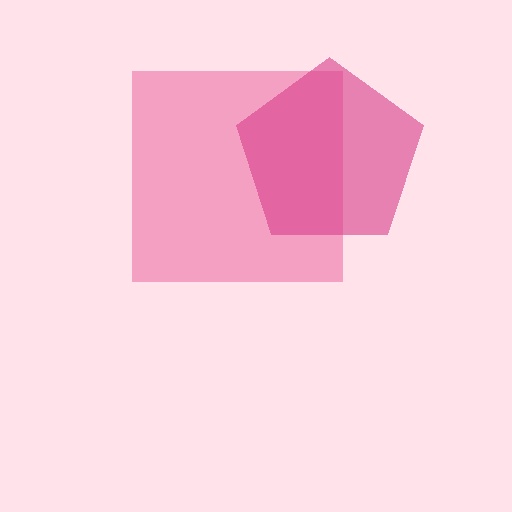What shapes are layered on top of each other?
The layered shapes are: a pink square, a magenta pentagon.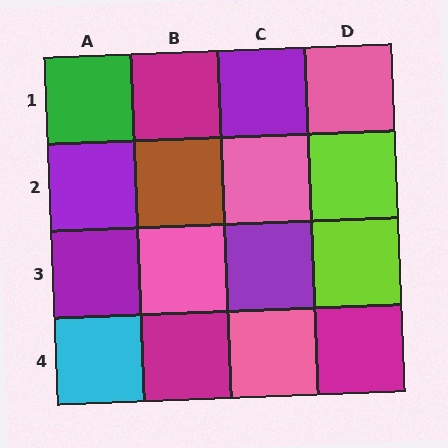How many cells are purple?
4 cells are purple.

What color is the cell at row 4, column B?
Magenta.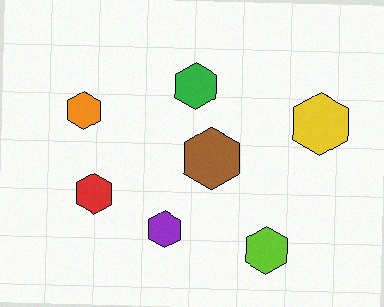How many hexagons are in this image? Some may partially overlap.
There are 7 hexagons.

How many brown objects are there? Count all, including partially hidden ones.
There is 1 brown object.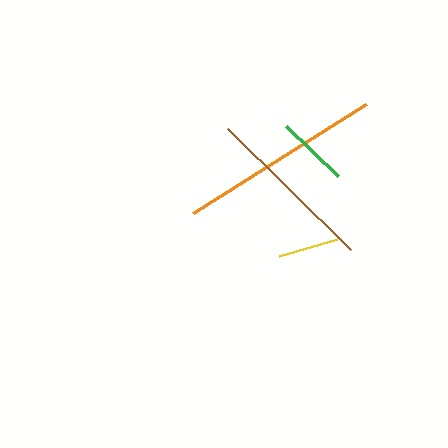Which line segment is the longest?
The orange line is the longest at approximately 205 pixels.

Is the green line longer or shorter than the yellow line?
The green line is longer than the yellow line.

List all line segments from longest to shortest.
From longest to shortest: orange, brown, green, yellow.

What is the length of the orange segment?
The orange segment is approximately 205 pixels long.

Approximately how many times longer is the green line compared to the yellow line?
The green line is approximately 1.2 times the length of the yellow line.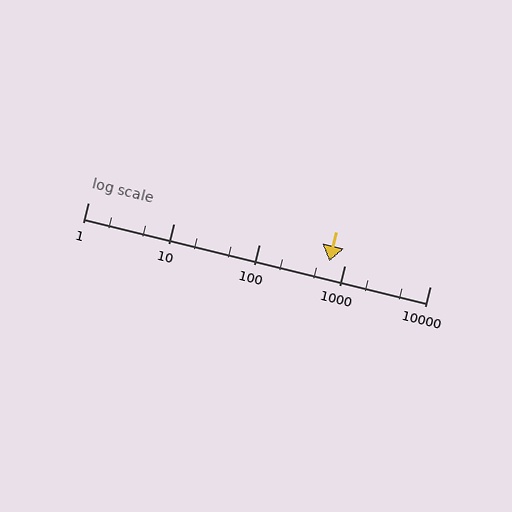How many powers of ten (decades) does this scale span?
The scale spans 4 decades, from 1 to 10000.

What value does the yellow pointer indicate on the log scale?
The pointer indicates approximately 660.